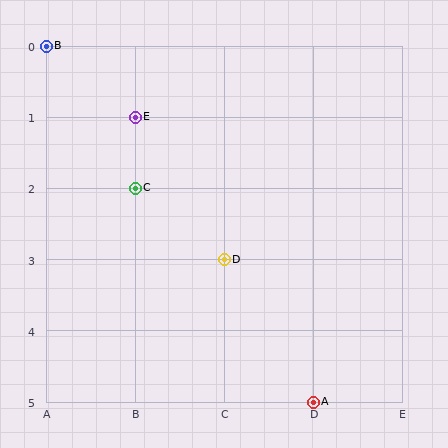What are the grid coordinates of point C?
Point C is at grid coordinates (B, 2).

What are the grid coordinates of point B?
Point B is at grid coordinates (A, 0).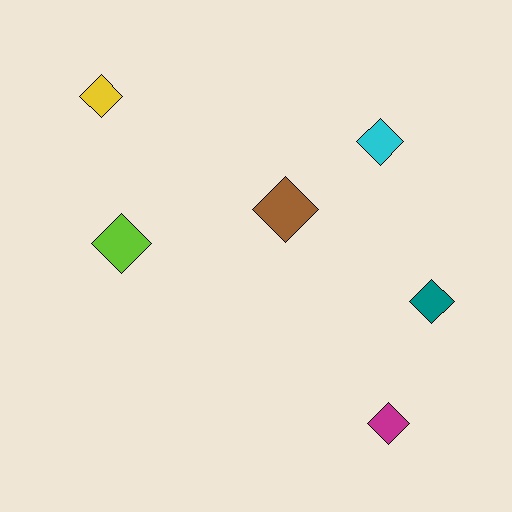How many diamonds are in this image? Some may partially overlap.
There are 6 diamonds.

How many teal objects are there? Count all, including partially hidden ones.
There is 1 teal object.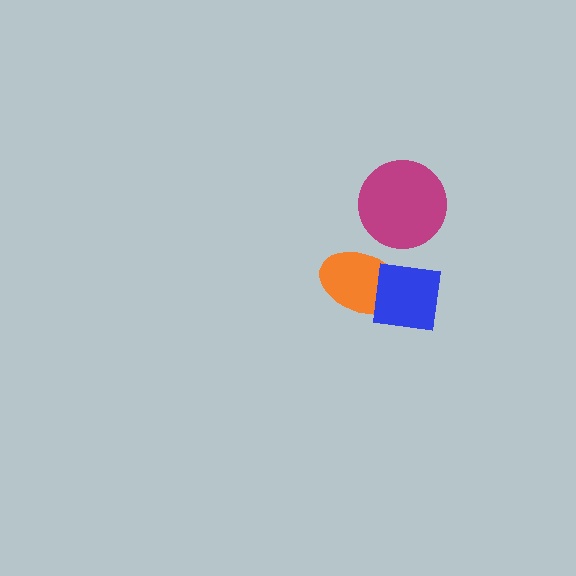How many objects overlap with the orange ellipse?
1 object overlaps with the orange ellipse.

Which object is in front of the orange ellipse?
The blue square is in front of the orange ellipse.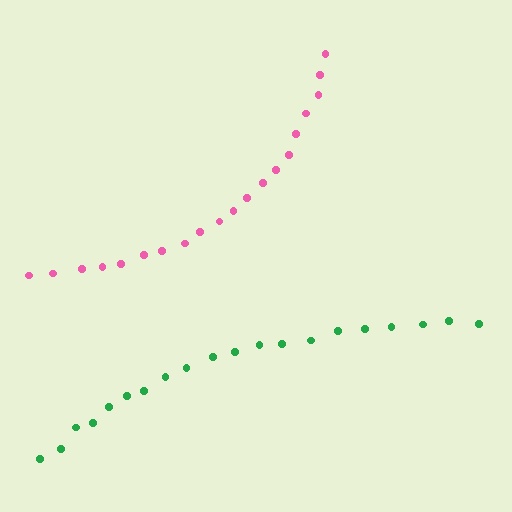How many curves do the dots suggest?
There are 2 distinct paths.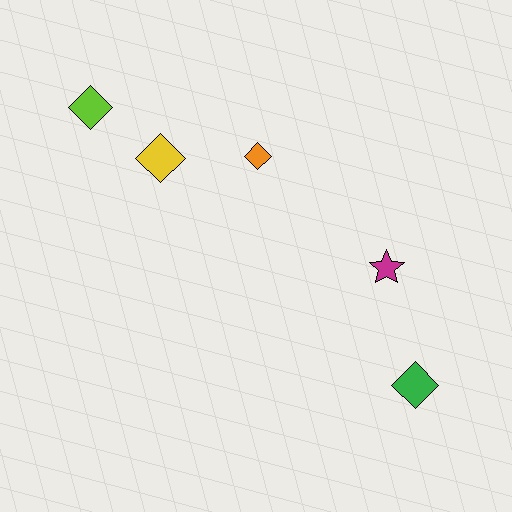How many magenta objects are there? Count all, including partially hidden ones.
There is 1 magenta object.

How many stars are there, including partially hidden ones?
There is 1 star.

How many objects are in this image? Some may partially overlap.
There are 5 objects.